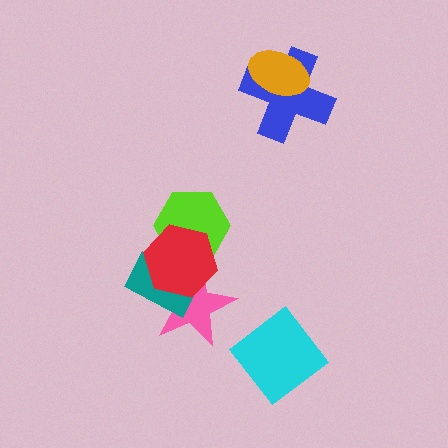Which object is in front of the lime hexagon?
The red hexagon is in front of the lime hexagon.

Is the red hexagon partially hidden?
No, no other shape covers it.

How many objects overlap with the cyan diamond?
0 objects overlap with the cyan diamond.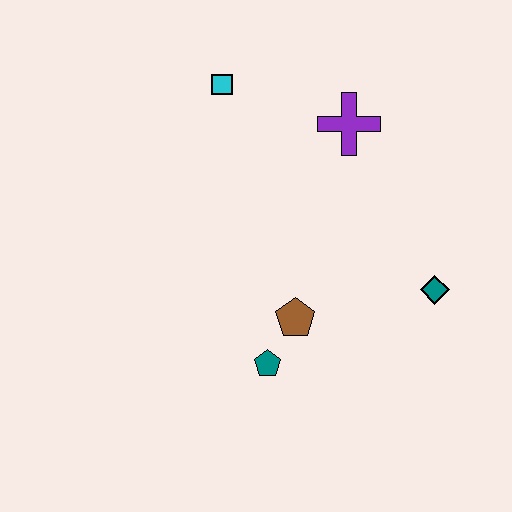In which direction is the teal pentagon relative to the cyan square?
The teal pentagon is below the cyan square.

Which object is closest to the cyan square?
The purple cross is closest to the cyan square.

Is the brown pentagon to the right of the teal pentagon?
Yes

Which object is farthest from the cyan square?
The teal diamond is farthest from the cyan square.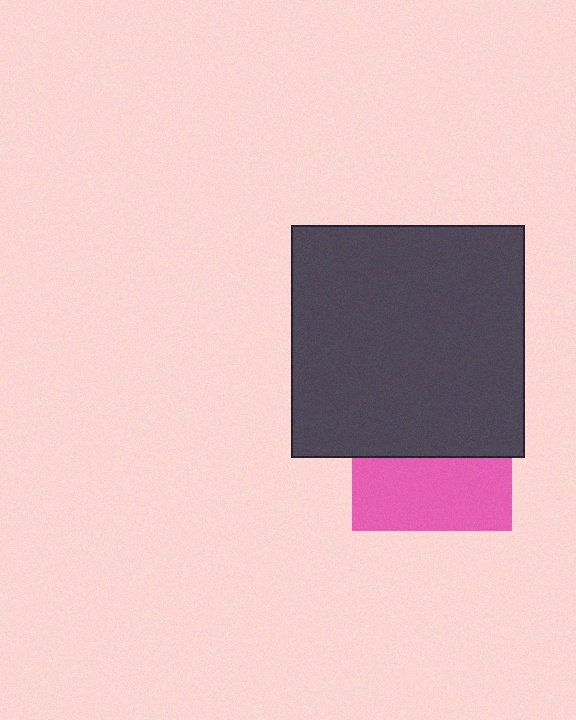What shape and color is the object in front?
The object in front is a dark gray square.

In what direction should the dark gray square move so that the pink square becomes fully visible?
The dark gray square should move up. That is the shortest direction to clear the overlap and leave the pink square fully visible.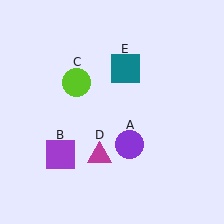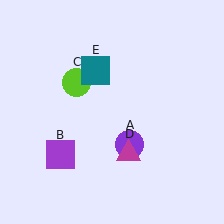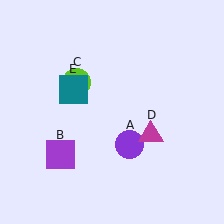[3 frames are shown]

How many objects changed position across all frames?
2 objects changed position: magenta triangle (object D), teal square (object E).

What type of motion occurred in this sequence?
The magenta triangle (object D), teal square (object E) rotated counterclockwise around the center of the scene.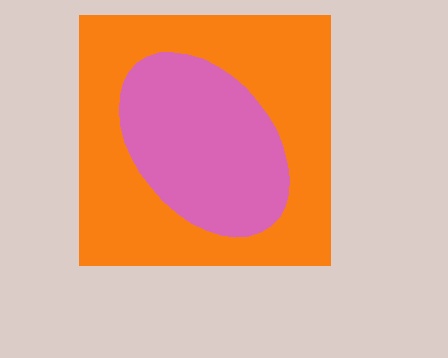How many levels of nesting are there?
2.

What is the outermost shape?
The orange square.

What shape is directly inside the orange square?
The pink ellipse.